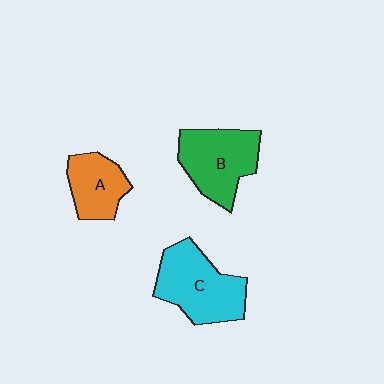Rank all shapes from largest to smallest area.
From largest to smallest: C (cyan), B (green), A (orange).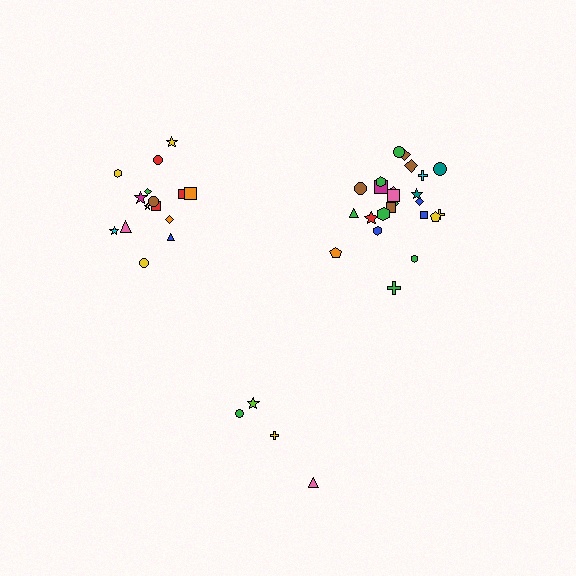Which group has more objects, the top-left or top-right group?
The top-right group.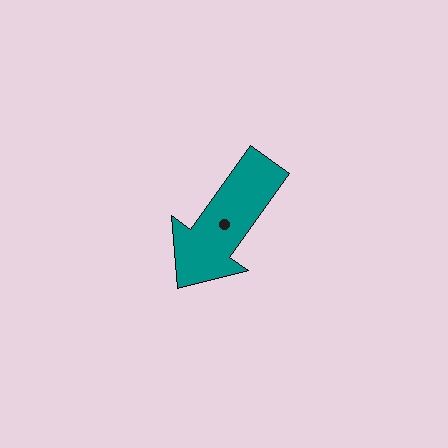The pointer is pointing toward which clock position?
Roughly 7 o'clock.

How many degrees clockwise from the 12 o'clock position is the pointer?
Approximately 216 degrees.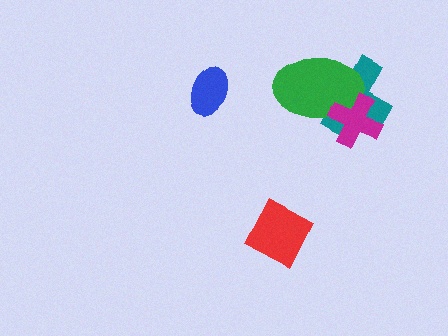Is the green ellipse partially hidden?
Yes, it is partially covered by another shape.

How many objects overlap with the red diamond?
0 objects overlap with the red diamond.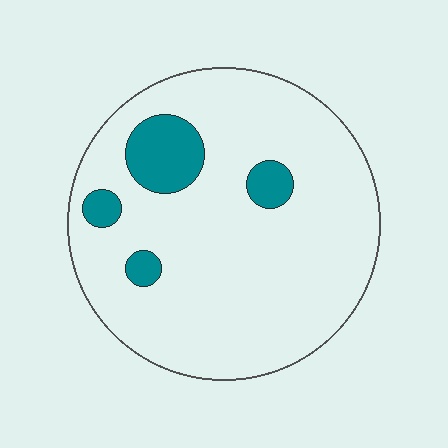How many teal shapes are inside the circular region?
4.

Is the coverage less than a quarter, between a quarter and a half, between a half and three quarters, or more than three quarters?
Less than a quarter.